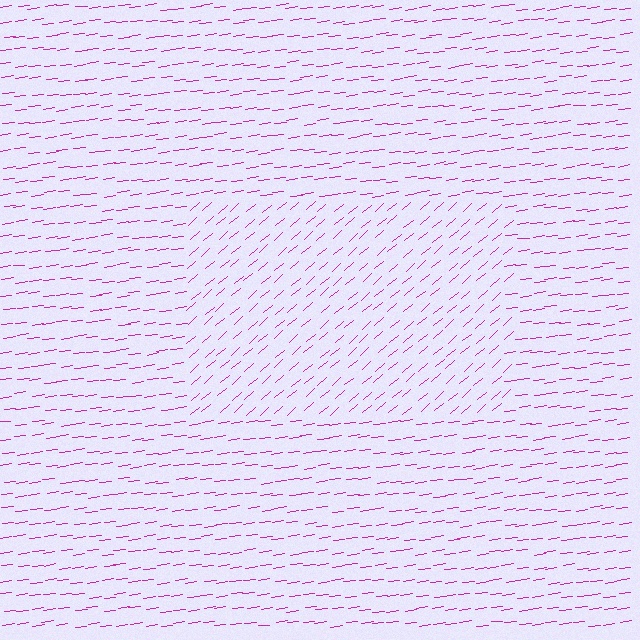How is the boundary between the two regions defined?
The boundary is defined purely by a change in line orientation (approximately 33 degrees difference). All lines are the same color and thickness.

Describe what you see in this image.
The image is filled with small magenta line segments. A rectangle region in the image has lines oriented differently from the surrounding lines, creating a visible texture boundary.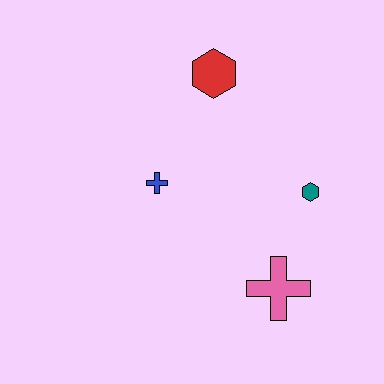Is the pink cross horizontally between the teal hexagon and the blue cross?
Yes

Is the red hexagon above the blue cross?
Yes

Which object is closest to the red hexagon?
The blue cross is closest to the red hexagon.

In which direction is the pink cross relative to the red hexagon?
The pink cross is below the red hexagon.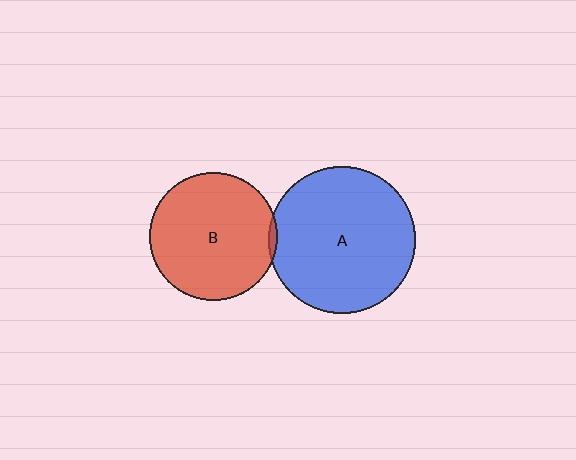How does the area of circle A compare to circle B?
Approximately 1.3 times.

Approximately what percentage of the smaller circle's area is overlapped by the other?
Approximately 5%.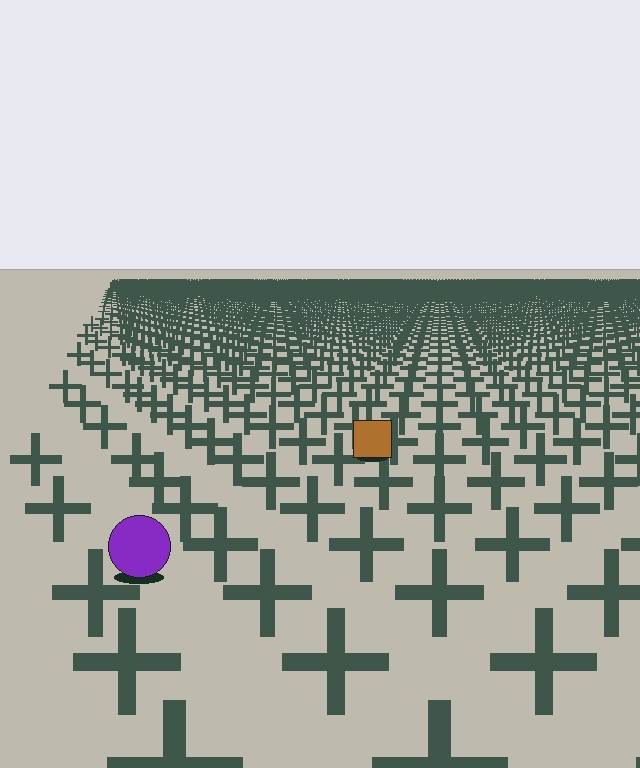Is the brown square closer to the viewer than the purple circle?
No. The purple circle is closer — you can tell from the texture gradient: the ground texture is coarser near it.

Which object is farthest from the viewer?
The brown square is farthest from the viewer. It appears smaller and the ground texture around it is denser.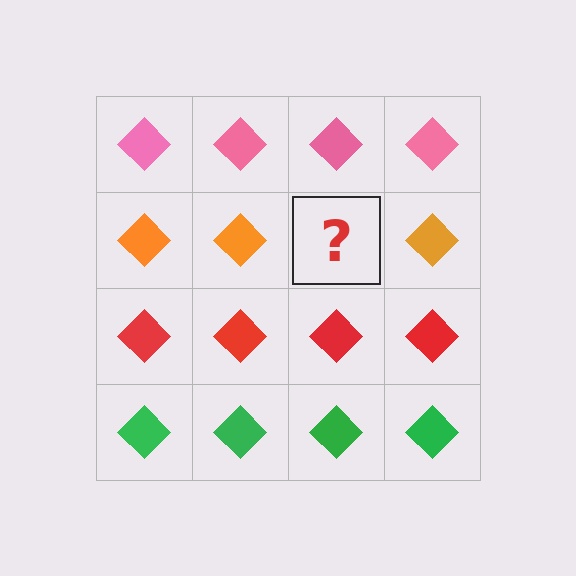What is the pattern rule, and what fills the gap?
The rule is that each row has a consistent color. The gap should be filled with an orange diamond.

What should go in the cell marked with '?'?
The missing cell should contain an orange diamond.